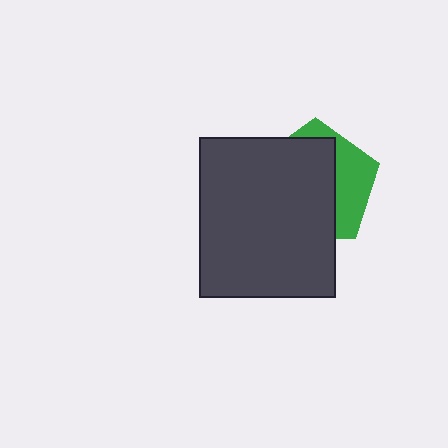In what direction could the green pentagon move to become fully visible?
The green pentagon could move right. That would shift it out from behind the dark gray rectangle entirely.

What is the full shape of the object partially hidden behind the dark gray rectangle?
The partially hidden object is a green pentagon.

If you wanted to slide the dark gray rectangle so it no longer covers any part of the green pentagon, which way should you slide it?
Slide it left — that is the most direct way to separate the two shapes.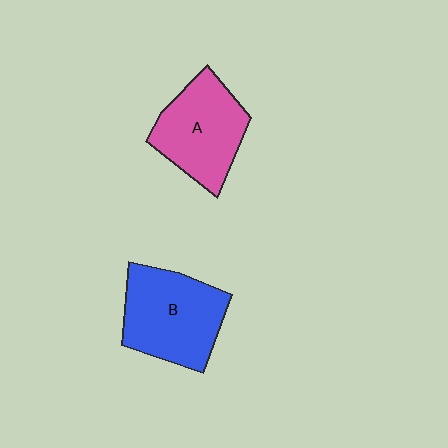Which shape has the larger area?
Shape B (blue).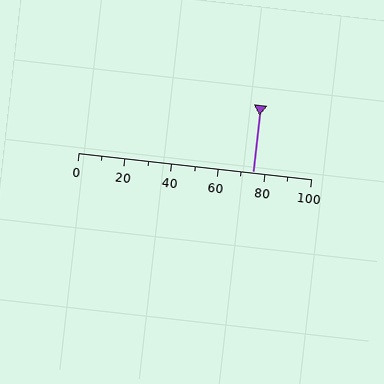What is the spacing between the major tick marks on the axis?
The major ticks are spaced 20 apart.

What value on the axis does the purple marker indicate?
The marker indicates approximately 75.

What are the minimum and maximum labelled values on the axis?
The axis runs from 0 to 100.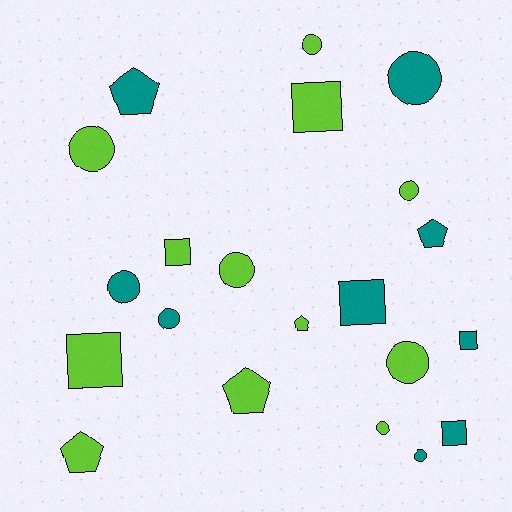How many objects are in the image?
There are 21 objects.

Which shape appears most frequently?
Circle, with 10 objects.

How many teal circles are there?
There are 4 teal circles.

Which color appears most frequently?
Lime, with 12 objects.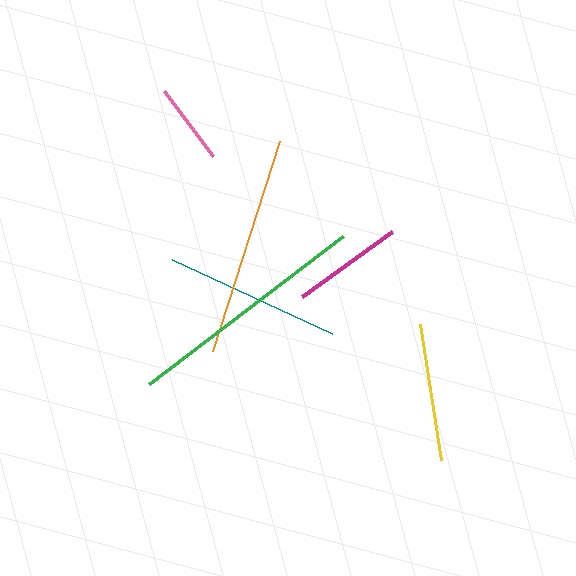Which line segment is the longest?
The green line is the longest at approximately 245 pixels.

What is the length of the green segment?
The green segment is approximately 245 pixels long.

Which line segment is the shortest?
The pink line is the shortest at approximately 80 pixels.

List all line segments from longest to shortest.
From longest to shortest: green, orange, teal, yellow, magenta, pink.